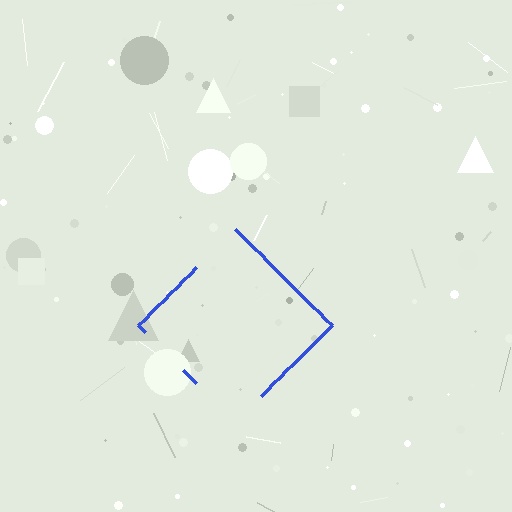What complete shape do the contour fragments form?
The contour fragments form a diamond.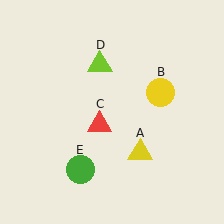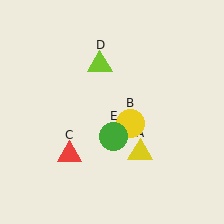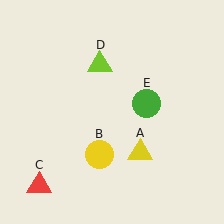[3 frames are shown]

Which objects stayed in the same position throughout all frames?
Yellow triangle (object A) and lime triangle (object D) remained stationary.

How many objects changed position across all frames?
3 objects changed position: yellow circle (object B), red triangle (object C), green circle (object E).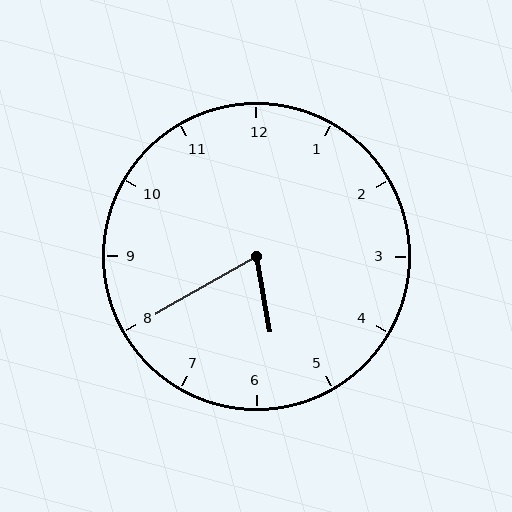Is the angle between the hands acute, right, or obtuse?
It is acute.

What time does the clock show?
5:40.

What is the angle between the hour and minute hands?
Approximately 70 degrees.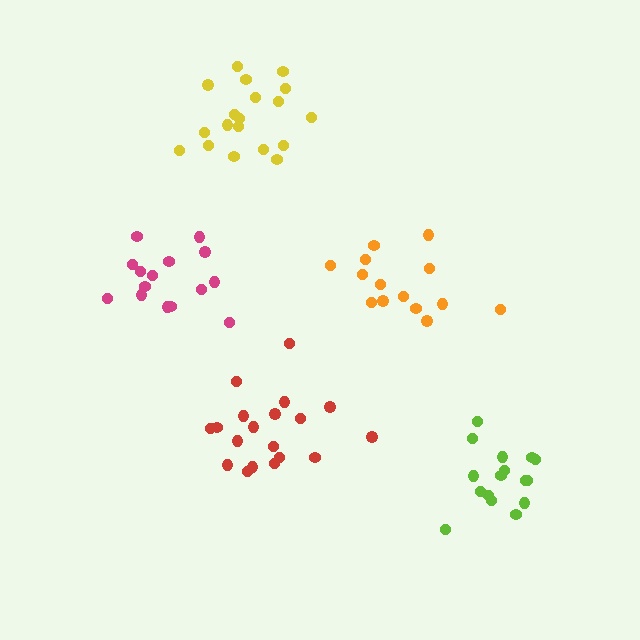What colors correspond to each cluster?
The clusters are colored: orange, magenta, yellow, red, lime.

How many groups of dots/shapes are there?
There are 5 groups.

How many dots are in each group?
Group 1: 14 dots, Group 2: 15 dots, Group 3: 19 dots, Group 4: 19 dots, Group 5: 16 dots (83 total).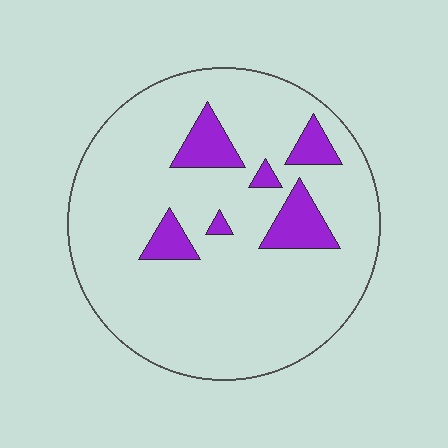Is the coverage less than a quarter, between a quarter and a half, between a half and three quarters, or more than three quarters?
Less than a quarter.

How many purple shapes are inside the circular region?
6.